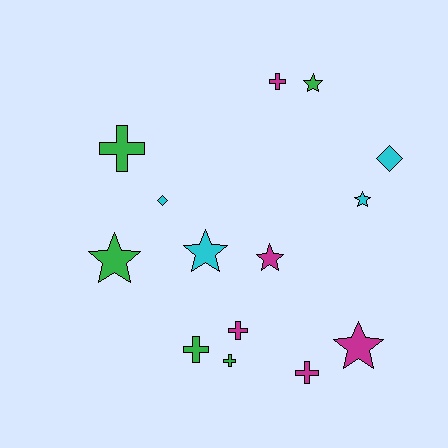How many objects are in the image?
There are 14 objects.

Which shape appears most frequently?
Cross, with 6 objects.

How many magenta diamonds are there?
There are no magenta diamonds.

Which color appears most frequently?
Magenta, with 5 objects.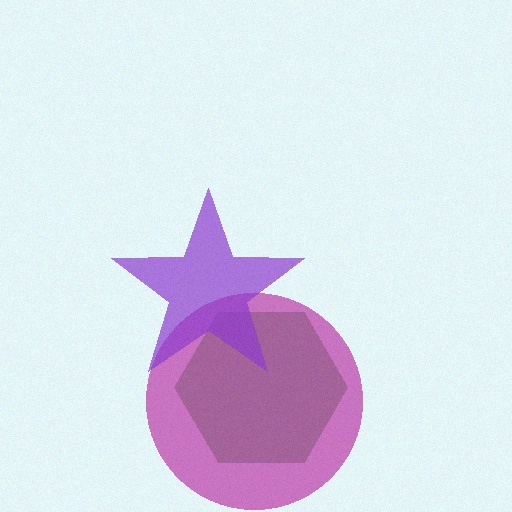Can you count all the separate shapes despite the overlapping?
Yes, there are 3 separate shapes.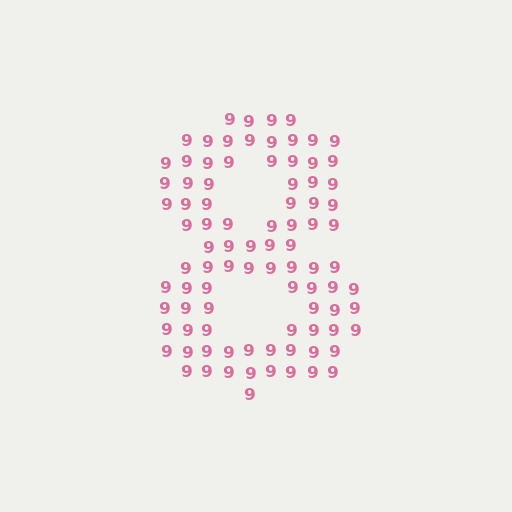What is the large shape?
The large shape is the digit 8.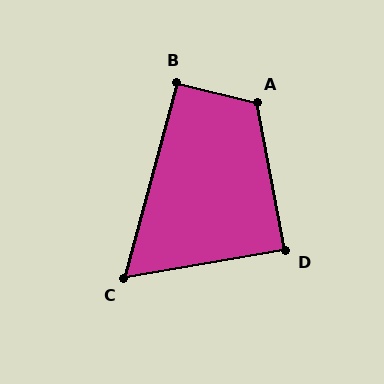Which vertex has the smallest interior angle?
C, at approximately 65 degrees.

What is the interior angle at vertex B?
Approximately 91 degrees (approximately right).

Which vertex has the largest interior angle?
A, at approximately 115 degrees.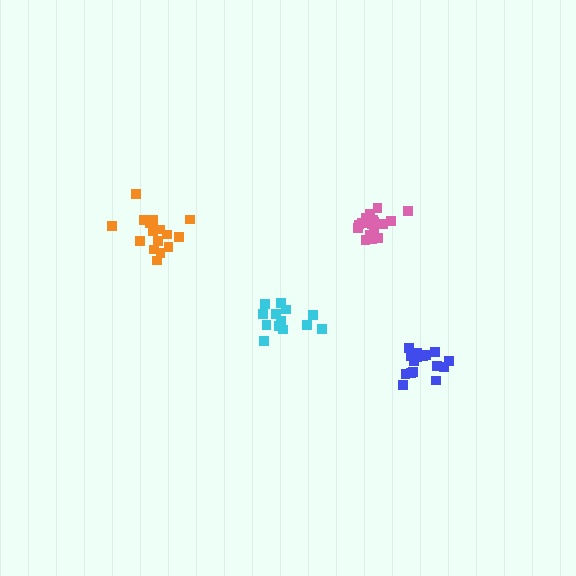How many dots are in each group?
Group 1: 13 dots, Group 2: 16 dots, Group 3: 16 dots, Group 4: 17 dots (62 total).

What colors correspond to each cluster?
The clusters are colored: cyan, blue, orange, pink.